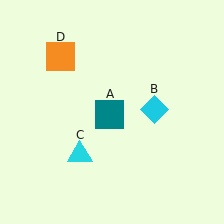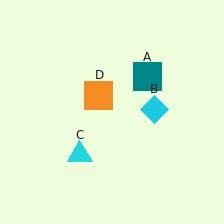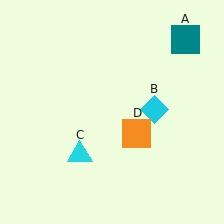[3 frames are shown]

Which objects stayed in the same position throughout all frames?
Cyan diamond (object B) and cyan triangle (object C) remained stationary.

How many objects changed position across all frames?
2 objects changed position: teal square (object A), orange square (object D).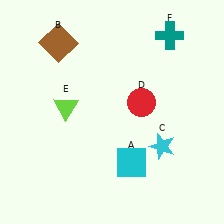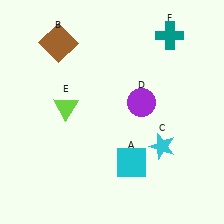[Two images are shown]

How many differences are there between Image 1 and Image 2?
There is 1 difference between the two images.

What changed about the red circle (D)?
In Image 1, D is red. In Image 2, it changed to purple.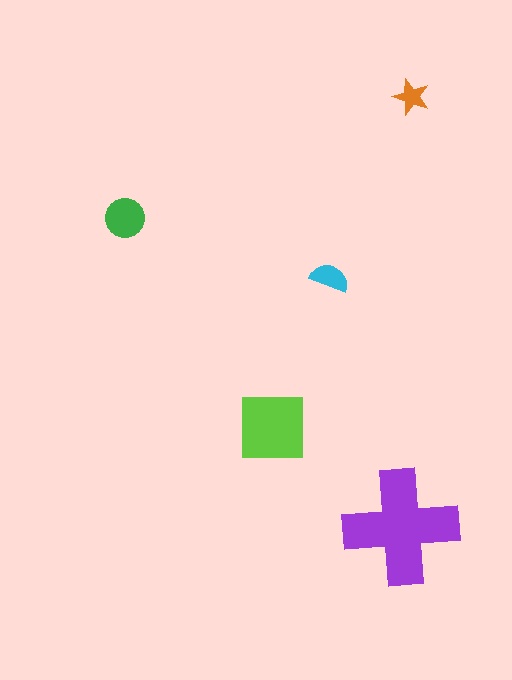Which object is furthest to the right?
The orange star is rightmost.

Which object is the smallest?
The orange star.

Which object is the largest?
The purple cross.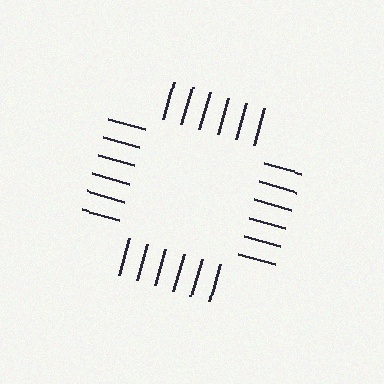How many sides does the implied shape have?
4 sides — the line-ends trace a square.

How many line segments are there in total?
24 — 6 along each of the 4 edges.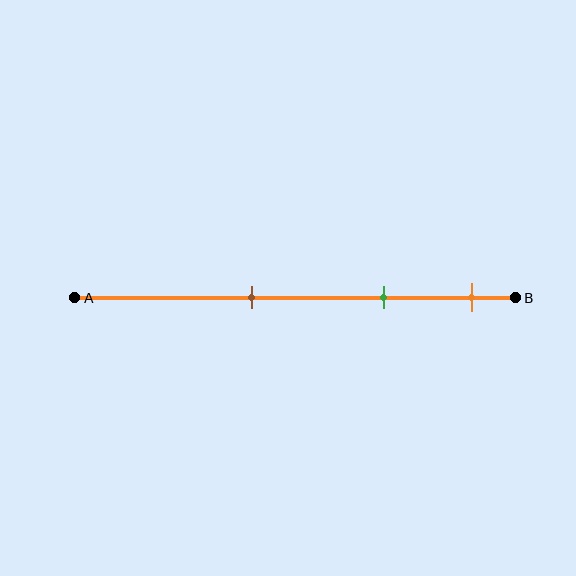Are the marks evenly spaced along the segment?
Yes, the marks are approximately evenly spaced.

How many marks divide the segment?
There are 3 marks dividing the segment.